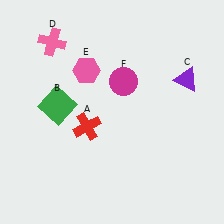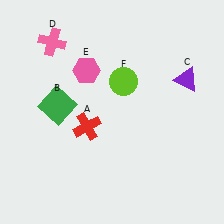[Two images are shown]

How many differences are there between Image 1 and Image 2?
There is 1 difference between the two images.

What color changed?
The circle (F) changed from magenta in Image 1 to lime in Image 2.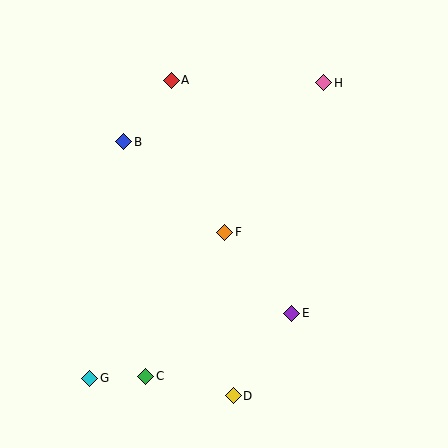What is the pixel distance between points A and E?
The distance between A and E is 262 pixels.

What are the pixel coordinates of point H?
Point H is at (324, 83).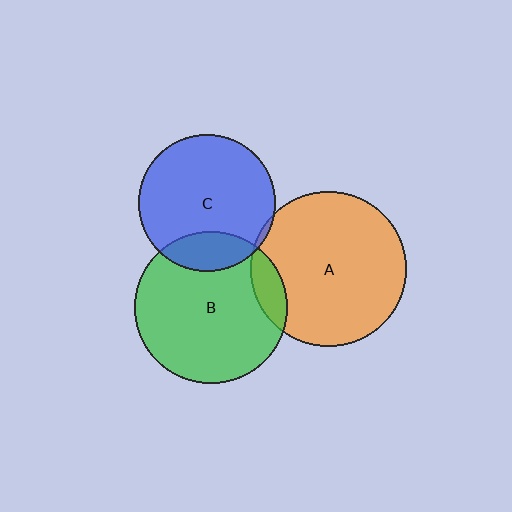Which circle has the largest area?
Circle A (orange).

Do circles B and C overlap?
Yes.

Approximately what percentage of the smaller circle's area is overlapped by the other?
Approximately 20%.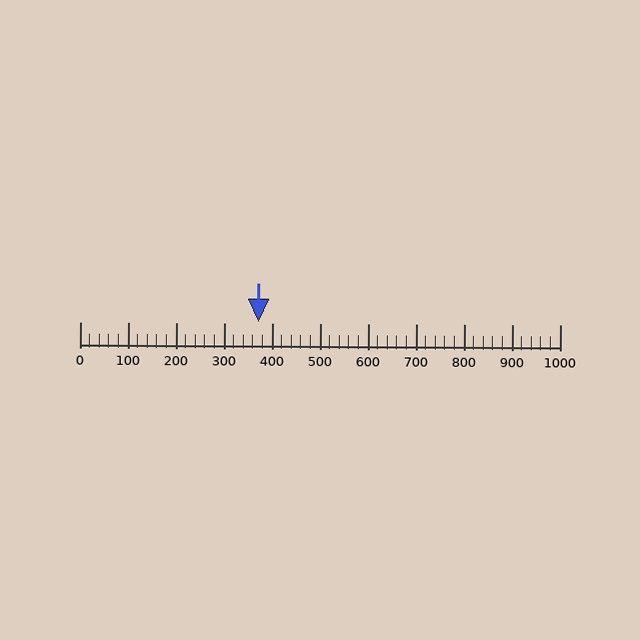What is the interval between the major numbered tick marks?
The major tick marks are spaced 100 units apart.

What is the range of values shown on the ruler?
The ruler shows values from 0 to 1000.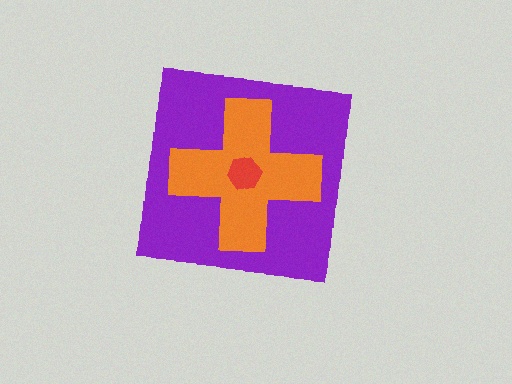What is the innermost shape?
The red hexagon.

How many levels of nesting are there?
3.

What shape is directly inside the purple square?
The orange cross.